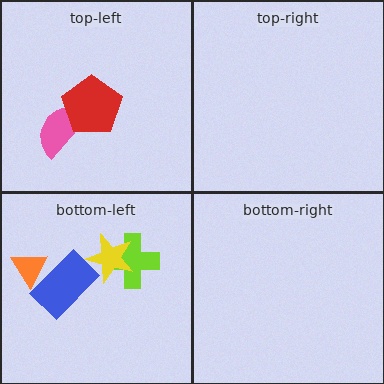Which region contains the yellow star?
The bottom-left region.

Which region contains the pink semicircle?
The top-left region.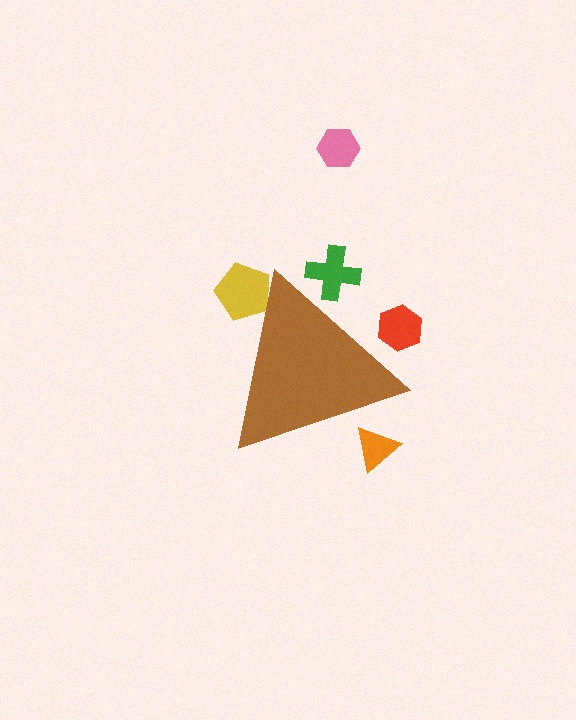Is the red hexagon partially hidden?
Yes, the red hexagon is partially hidden behind the brown triangle.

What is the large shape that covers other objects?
A brown triangle.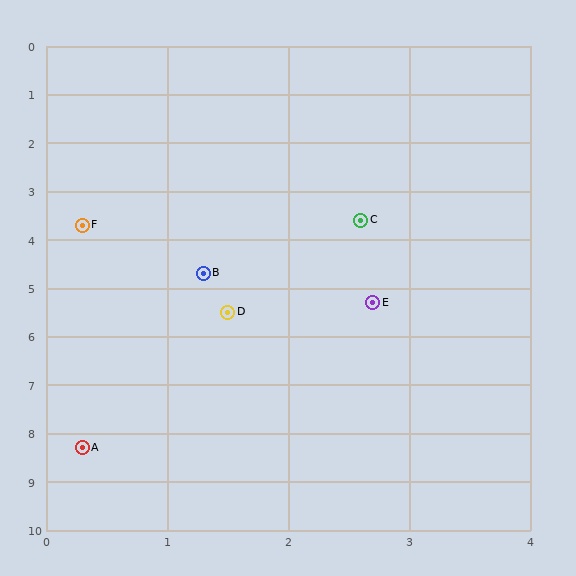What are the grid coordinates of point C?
Point C is at approximately (2.6, 3.6).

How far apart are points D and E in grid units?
Points D and E are about 1.2 grid units apart.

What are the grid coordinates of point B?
Point B is at approximately (1.3, 4.7).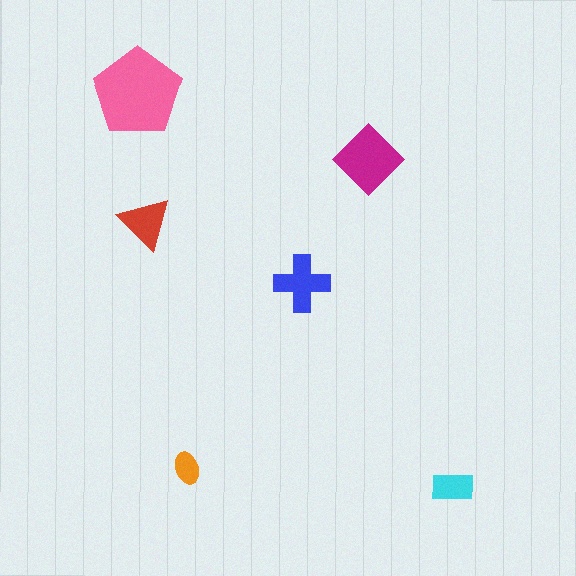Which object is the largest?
The pink pentagon.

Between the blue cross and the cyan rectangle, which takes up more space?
The blue cross.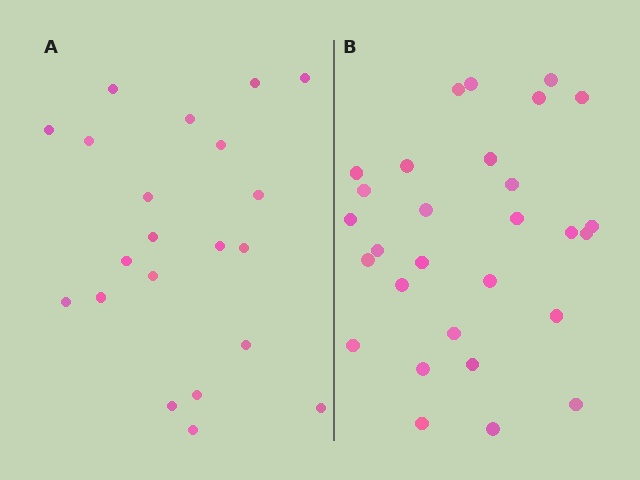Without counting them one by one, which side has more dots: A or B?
Region B (the right region) has more dots.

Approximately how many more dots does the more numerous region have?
Region B has roughly 8 or so more dots than region A.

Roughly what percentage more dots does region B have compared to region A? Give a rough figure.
About 40% more.